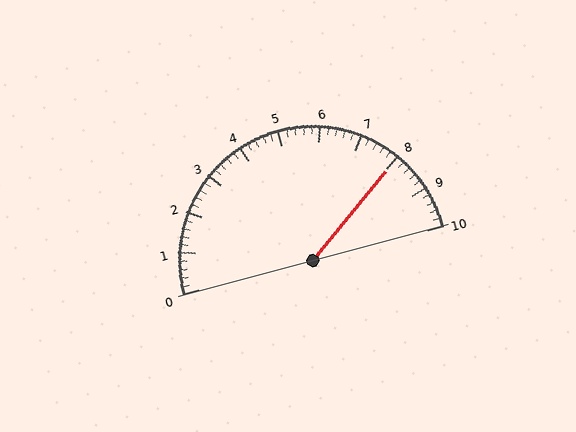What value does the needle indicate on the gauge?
The needle indicates approximately 8.0.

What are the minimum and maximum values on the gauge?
The gauge ranges from 0 to 10.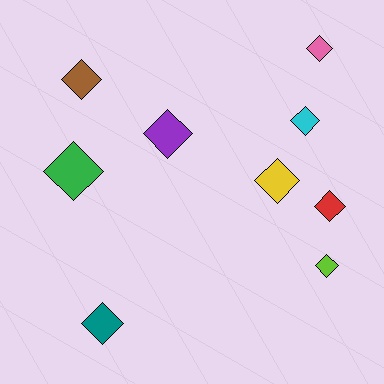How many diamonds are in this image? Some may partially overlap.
There are 9 diamonds.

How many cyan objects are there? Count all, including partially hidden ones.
There is 1 cyan object.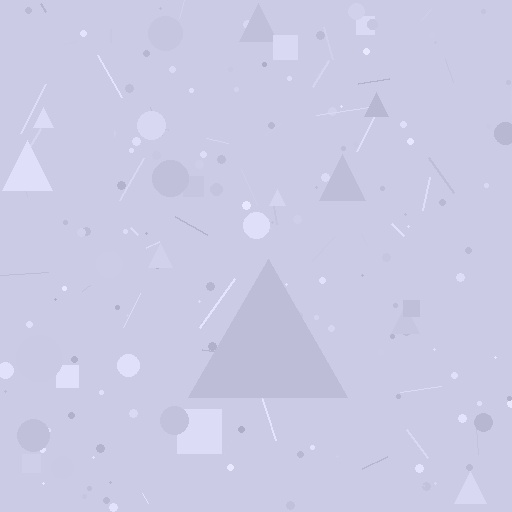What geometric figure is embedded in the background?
A triangle is embedded in the background.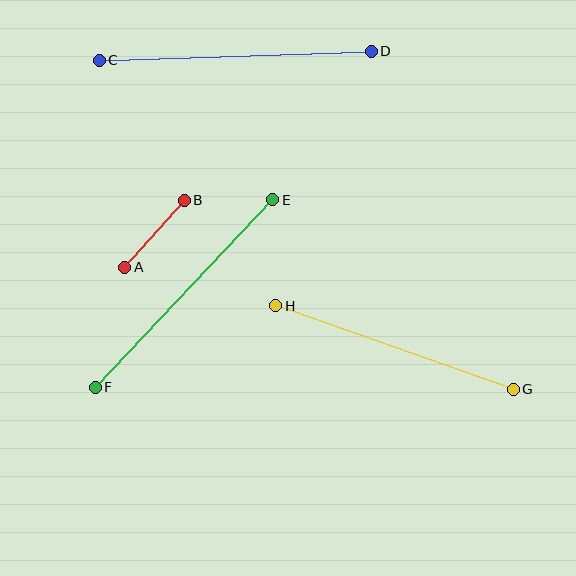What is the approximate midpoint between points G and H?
The midpoint is at approximately (395, 348) pixels.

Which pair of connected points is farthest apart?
Points C and D are farthest apart.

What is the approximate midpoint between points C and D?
The midpoint is at approximately (235, 56) pixels.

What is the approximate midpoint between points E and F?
The midpoint is at approximately (184, 294) pixels.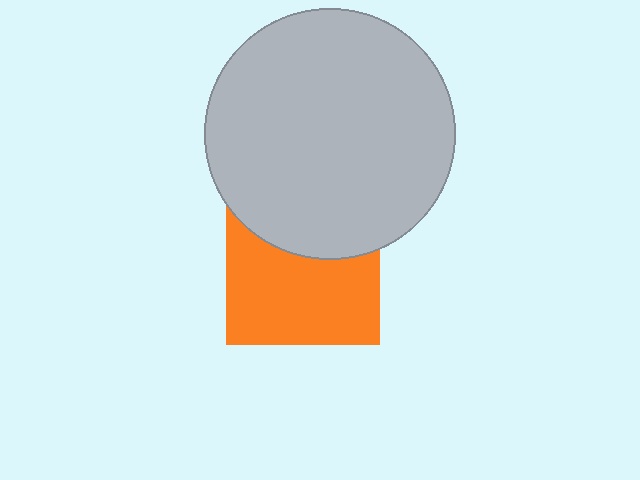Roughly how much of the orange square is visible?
About half of it is visible (roughly 64%).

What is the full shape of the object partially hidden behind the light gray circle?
The partially hidden object is an orange square.